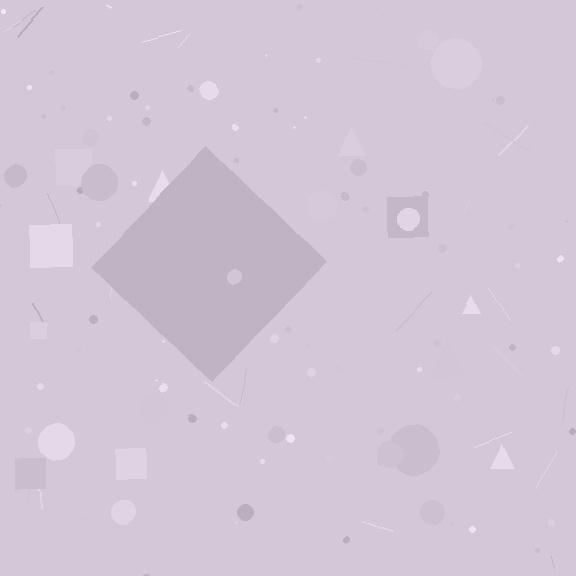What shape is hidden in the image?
A diamond is hidden in the image.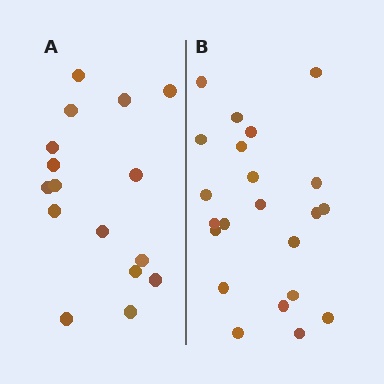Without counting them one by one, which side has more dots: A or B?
Region B (the right region) has more dots.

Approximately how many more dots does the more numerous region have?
Region B has about 6 more dots than region A.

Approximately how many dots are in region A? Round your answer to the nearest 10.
About 20 dots. (The exact count is 16, which rounds to 20.)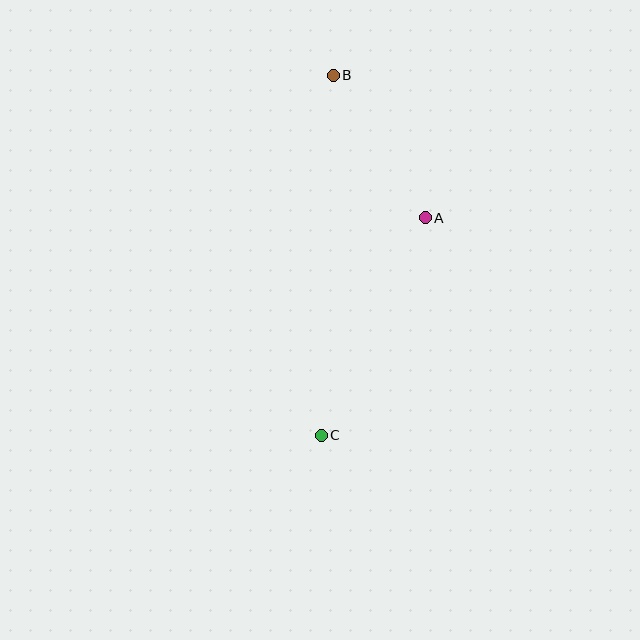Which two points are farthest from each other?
Points B and C are farthest from each other.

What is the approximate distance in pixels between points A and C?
The distance between A and C is approximately 241 pixels.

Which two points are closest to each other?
Points A and B are closest to each other.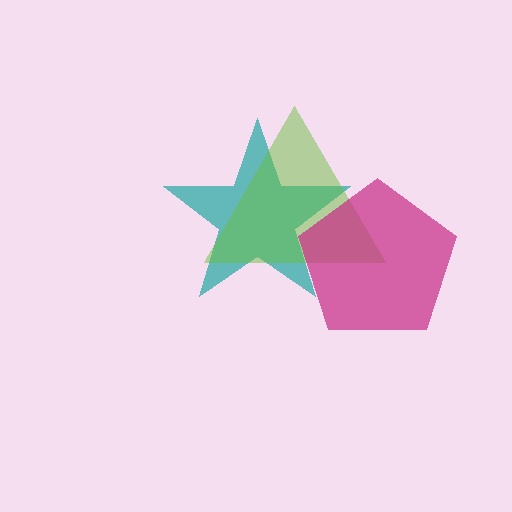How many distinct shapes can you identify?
There are 3 distinct shapes: a teal star, a lime triangle, a magenta pentagon.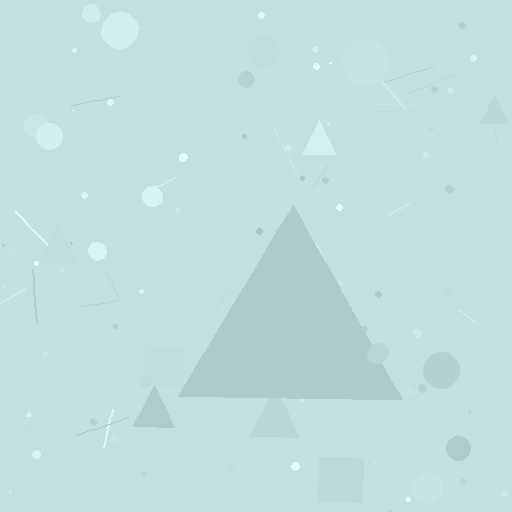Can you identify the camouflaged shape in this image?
The camouflaged shape is a triangle.